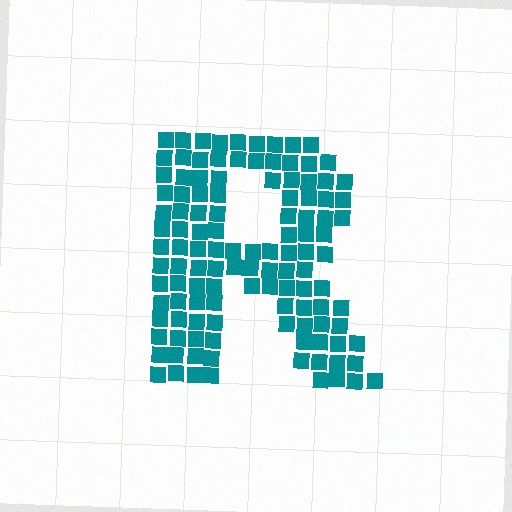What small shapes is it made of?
It is made of small squares.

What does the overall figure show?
The overall figure shows the letter R.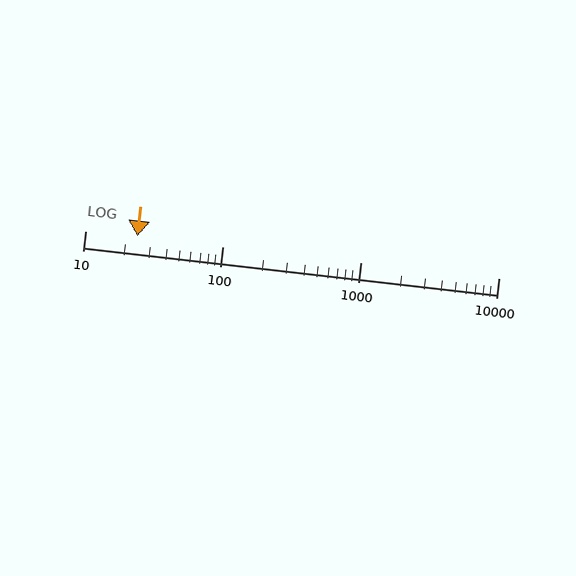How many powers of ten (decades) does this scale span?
The scale spans 3 decades, from 10 to 10000.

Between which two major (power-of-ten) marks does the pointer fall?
The pointer is between 10 and 100.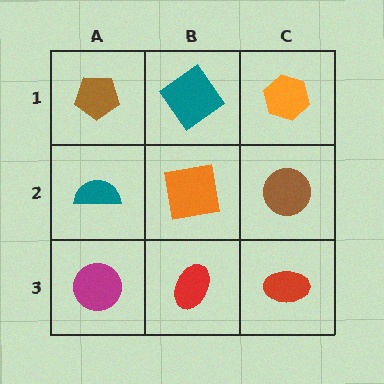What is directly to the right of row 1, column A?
A teal diamond.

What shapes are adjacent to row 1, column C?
A brown circle (row 2, column C), a teal diamond (row 1, column B).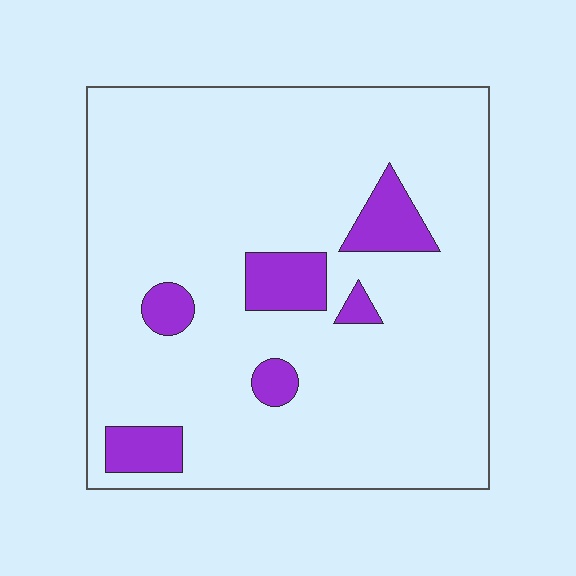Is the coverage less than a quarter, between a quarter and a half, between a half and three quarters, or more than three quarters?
Less than a quarter.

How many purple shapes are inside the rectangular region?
6.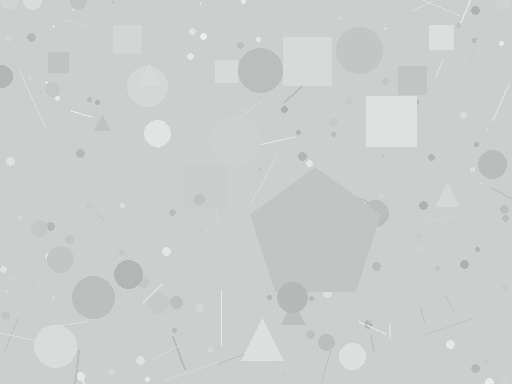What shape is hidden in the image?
A pentagon is hidden in the image.